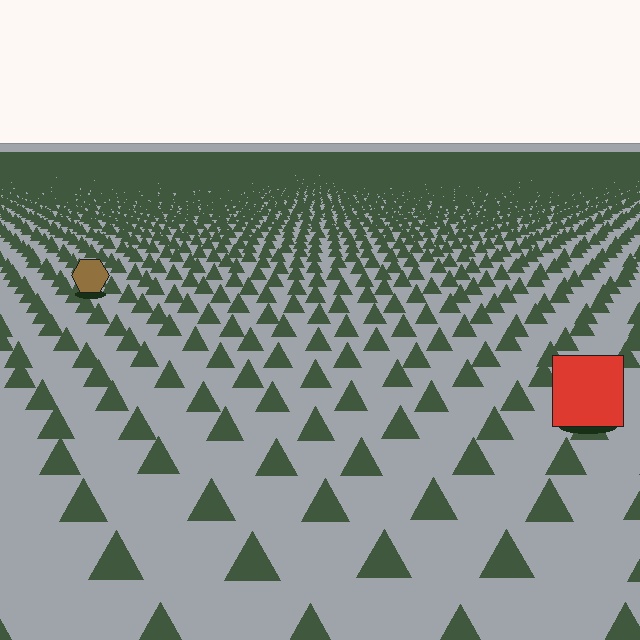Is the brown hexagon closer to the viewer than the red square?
No. The red square is closer — you can tell from the texture gradient: the ground texture is coarser near it.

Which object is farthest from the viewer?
The brown hexagon is farthest from the viewer. It appears smaller and the ground texture around it is denser.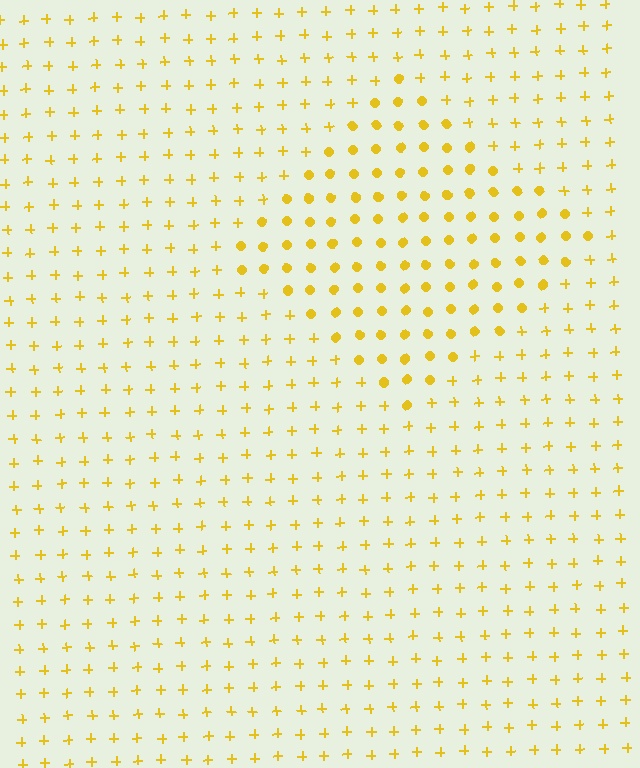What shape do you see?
I see a diamond.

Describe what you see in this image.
The image is filled with small yellow elements arranged in a uniform grid. A diamond-shaped region contains circles, while the surrounding area contains plus signs. The boundary is defined purely by the change in element shape.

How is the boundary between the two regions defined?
The boundary is defined by a change in element shape: circles inside vs. plus signs outside. All elements share the same color and spacing.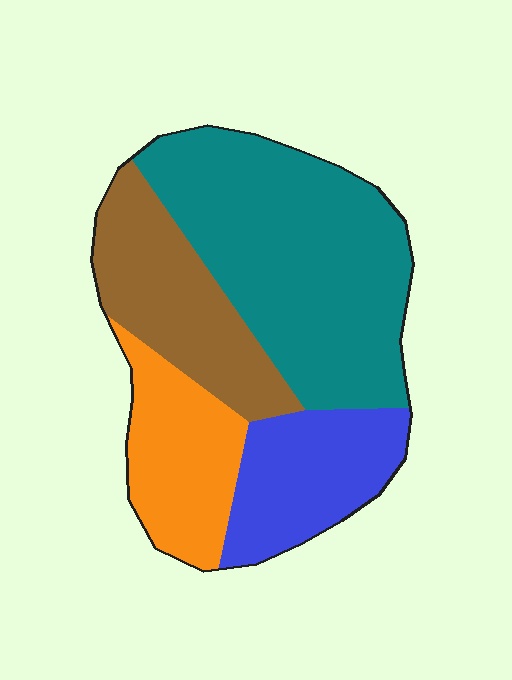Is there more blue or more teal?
Teal.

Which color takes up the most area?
Teal, at roughly 45%.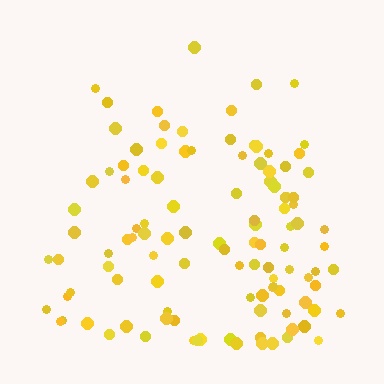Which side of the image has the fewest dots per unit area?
The top.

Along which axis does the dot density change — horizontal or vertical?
Vertical.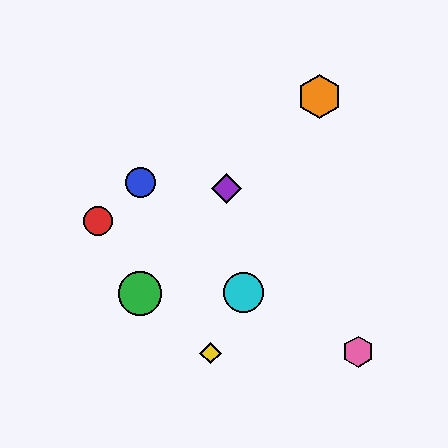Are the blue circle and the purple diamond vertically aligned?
No, the blue circle is at x≈140 and the purple diamond is at x≈226.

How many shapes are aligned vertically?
2 shapes (the blue circle, the green circle) are aligned vertically.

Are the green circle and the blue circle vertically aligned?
Yes, both are at x≈140.